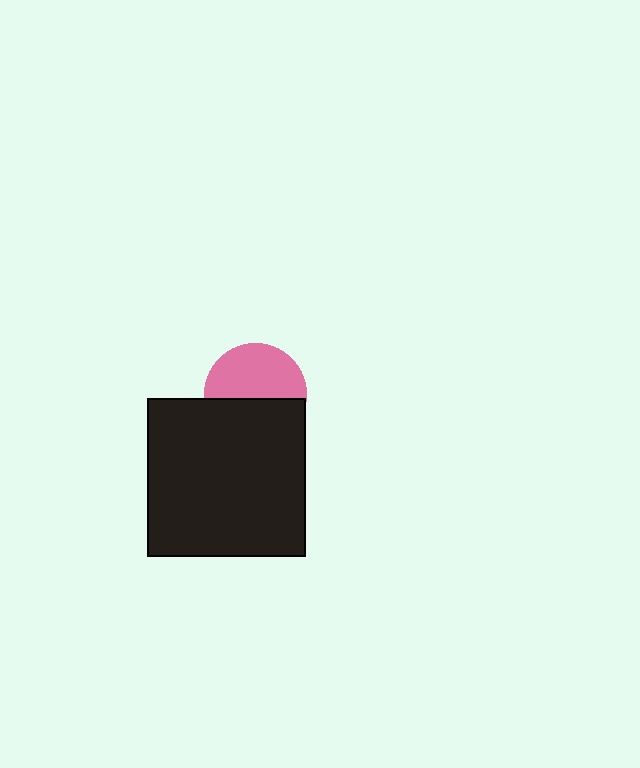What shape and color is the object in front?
The object in front is a black square.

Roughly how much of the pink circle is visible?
About half of it is visible (roughly 54%).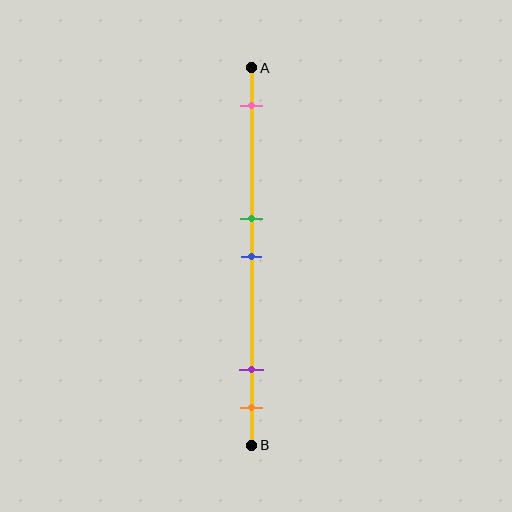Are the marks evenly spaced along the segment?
No, the marks are not evenly spaced.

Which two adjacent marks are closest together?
The green and blue marks are the closest adjacent pair.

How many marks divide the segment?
There are 5 marks dividing the segment.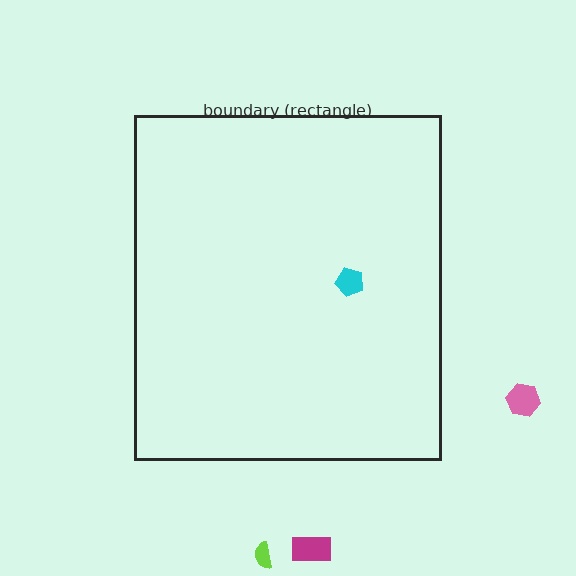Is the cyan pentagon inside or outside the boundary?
Inside.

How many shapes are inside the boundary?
1 inside, 3 outside.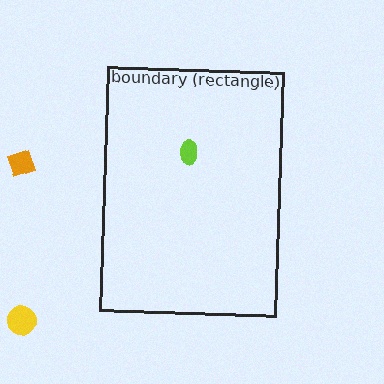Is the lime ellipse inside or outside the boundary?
Inside.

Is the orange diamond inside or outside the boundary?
Outside.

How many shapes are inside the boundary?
1 inside, 2 outside.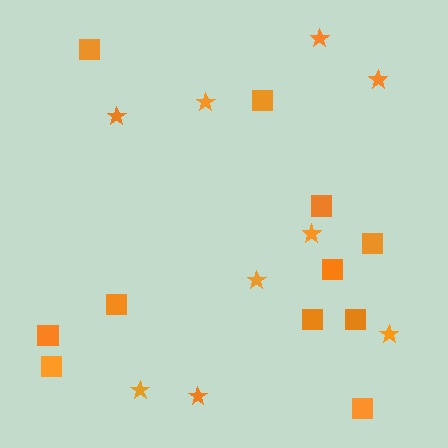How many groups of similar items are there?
There are 2 groups: one group of stars (9) and one group of squares (11).